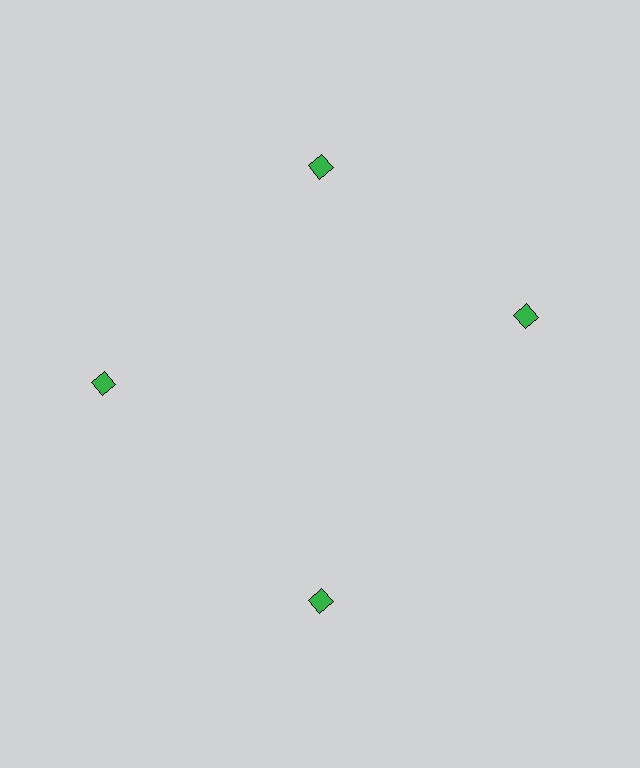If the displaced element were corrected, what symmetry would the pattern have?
It would have 4-fold rotational symmetry — the pattern would map onto itself every 90 degrees.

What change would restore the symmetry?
The symmetry would be restored by rotating it back into even spacing with its neighbors so that all 4 diamonds sit at equal angles and equal distance from the center.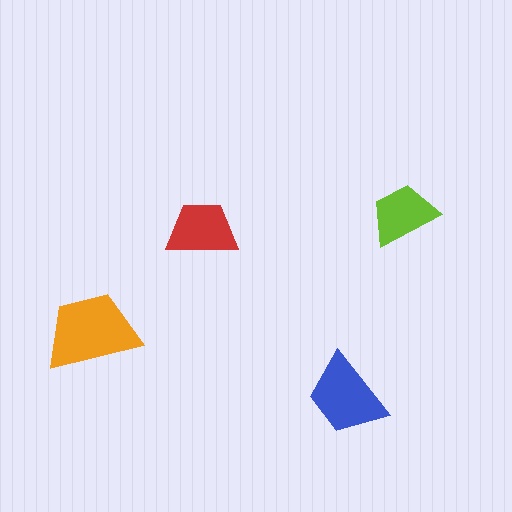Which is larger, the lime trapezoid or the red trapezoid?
The red one.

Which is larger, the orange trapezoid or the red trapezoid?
The orange one.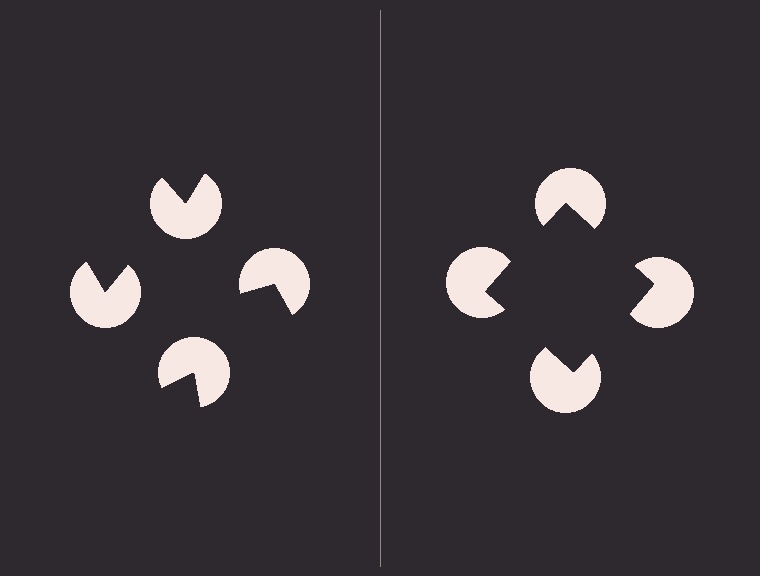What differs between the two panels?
The pac-man discs are positioned identically on both sides; only the wedge orientations differ. On the right they align to a square; on the left they are misaligned.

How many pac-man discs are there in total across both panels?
8 — 4 on each side.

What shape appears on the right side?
An illusory square.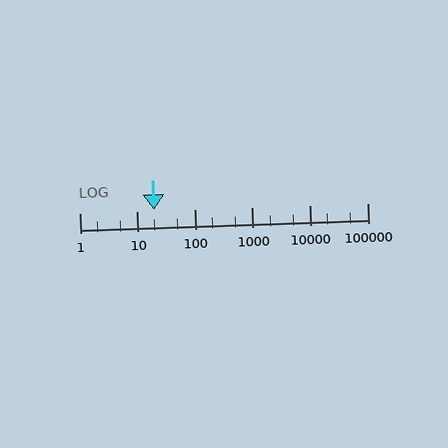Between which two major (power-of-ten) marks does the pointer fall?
The pointer is between 10 and 100.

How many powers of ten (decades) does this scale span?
The scale spans 5 decades, from 1 to 100000.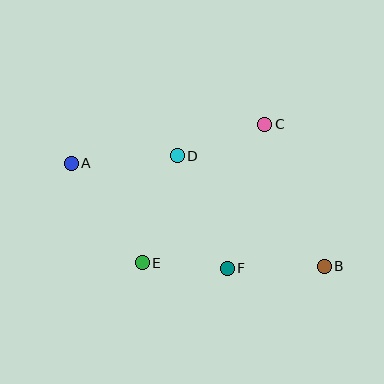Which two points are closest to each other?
Points E and F are closest to each other.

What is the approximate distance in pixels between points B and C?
The distance between B and C is approximately 154 pixels.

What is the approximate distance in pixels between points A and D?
The distance between A and D is approximately 106 pixels.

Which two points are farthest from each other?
Points A and B are farthest from each other.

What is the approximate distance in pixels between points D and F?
The distance between D and F is approximately 123 pixels.